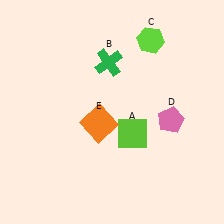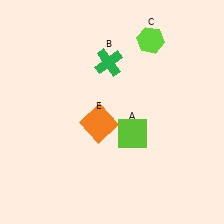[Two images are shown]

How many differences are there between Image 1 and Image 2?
There is 1 difference between the two images.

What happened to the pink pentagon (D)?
The pink pentagon (D) was removed in Image 2. It was in the bottom-right area of Image 1.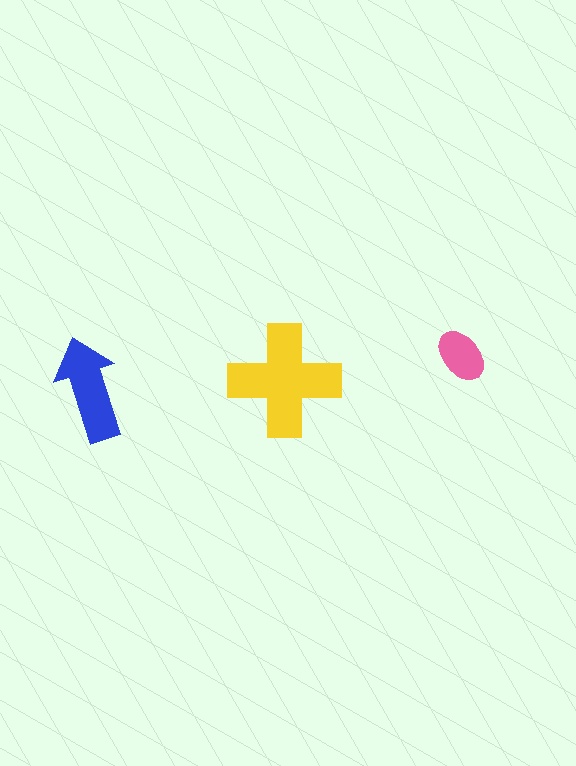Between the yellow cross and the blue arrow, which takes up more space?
The yellow cross.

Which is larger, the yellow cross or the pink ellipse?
The yellow cross.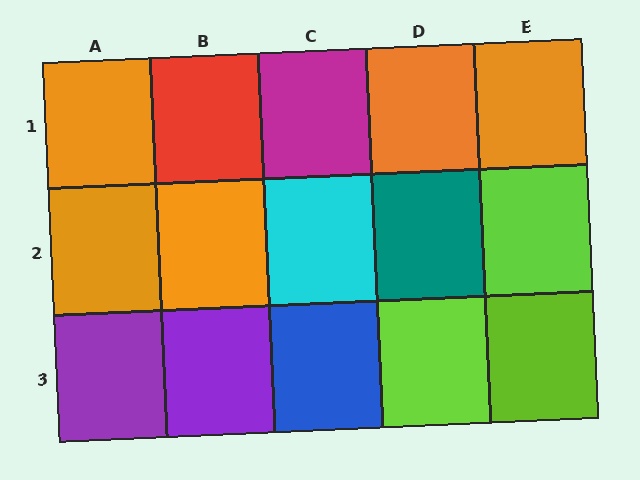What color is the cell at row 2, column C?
Cyan.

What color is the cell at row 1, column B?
Red.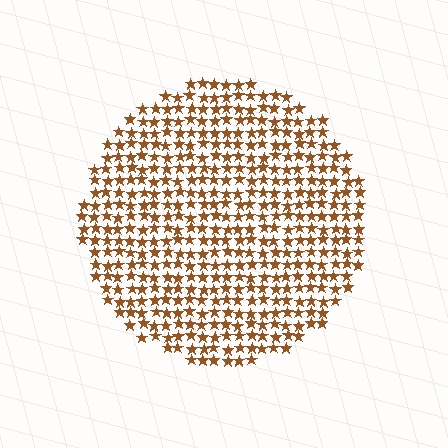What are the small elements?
The small elements are stars.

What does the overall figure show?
The overall figure shows a circle.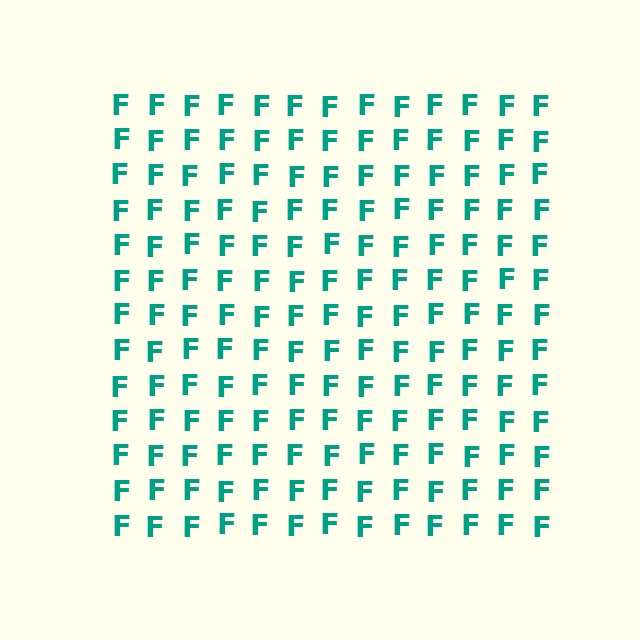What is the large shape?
The large shape is a square.